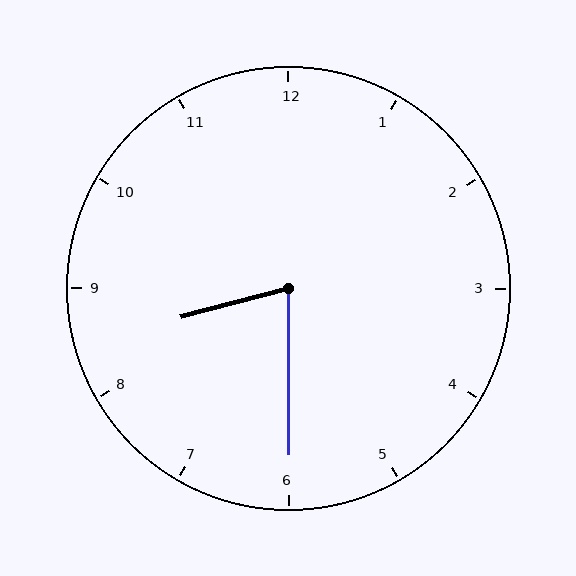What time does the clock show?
8:30.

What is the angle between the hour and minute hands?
Approximately 75 degrees.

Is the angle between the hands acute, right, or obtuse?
It is acute.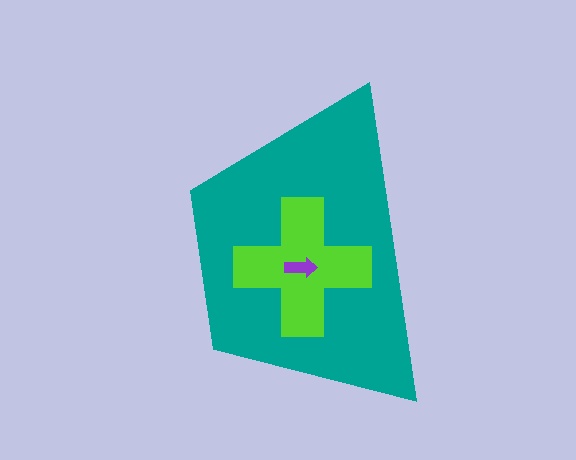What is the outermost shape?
The teal trapezoid.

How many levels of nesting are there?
3.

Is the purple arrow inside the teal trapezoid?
Yes.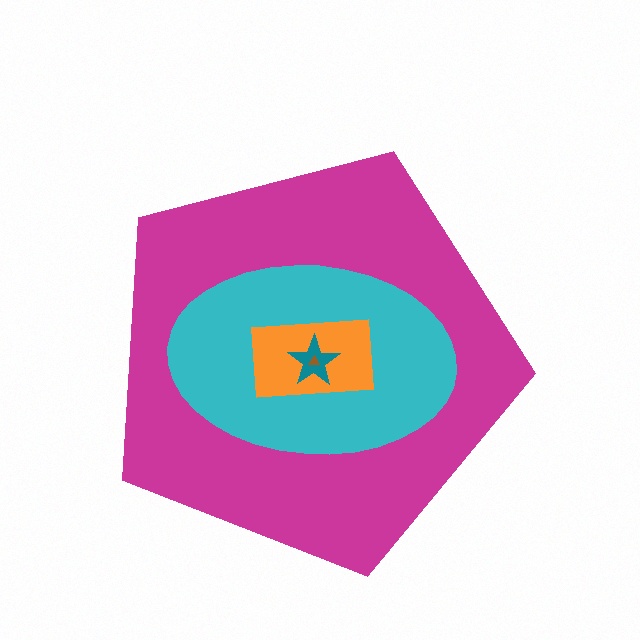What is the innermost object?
The brown triangle.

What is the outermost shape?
The magenta pentagon.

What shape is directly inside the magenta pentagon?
The cyan ellipse.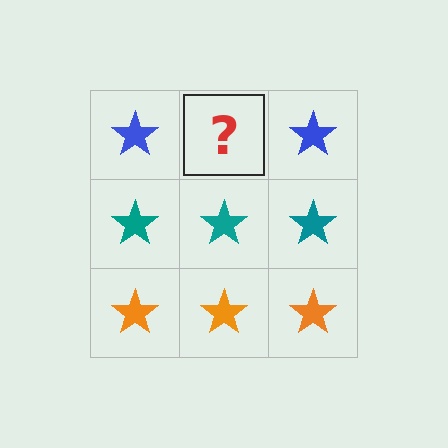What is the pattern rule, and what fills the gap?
The rule is that each row has a consistent color. The gap should be filled with a blue star.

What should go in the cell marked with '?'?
The missing cell should contain a blue star.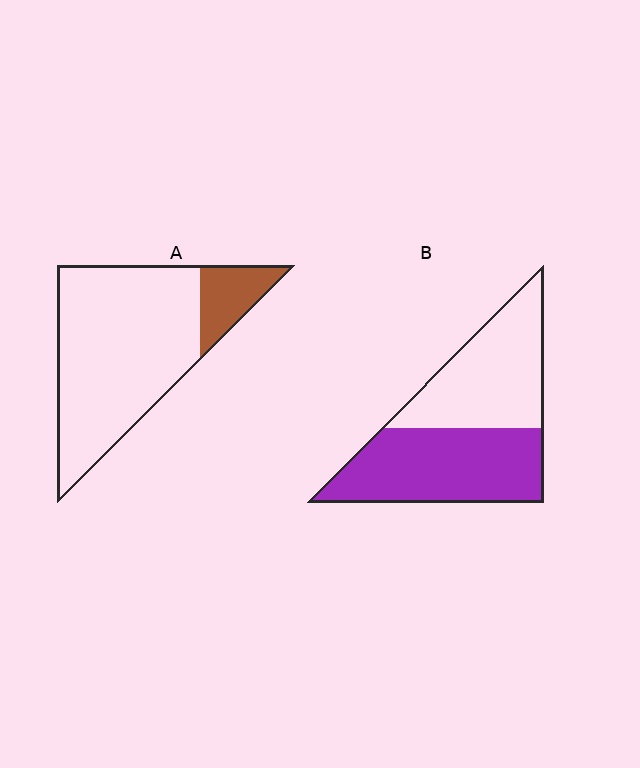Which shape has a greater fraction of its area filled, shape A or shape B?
Shape B.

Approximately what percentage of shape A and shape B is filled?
A is approximately 15% and B is approximately 55%.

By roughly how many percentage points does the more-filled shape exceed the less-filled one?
By roughly 35 percentage points (B over A).